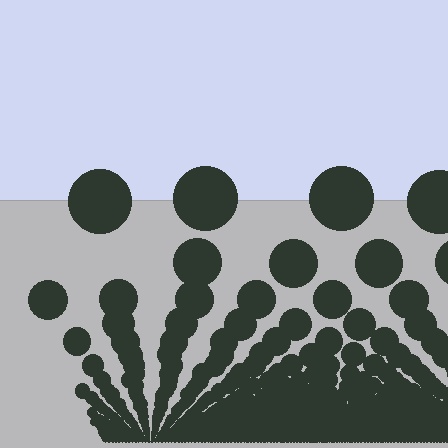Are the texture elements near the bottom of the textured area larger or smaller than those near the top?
Smaller. The gradient is inverted — elements near the bottom are smaller and denser.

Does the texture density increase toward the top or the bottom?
Density increases toward the bottom.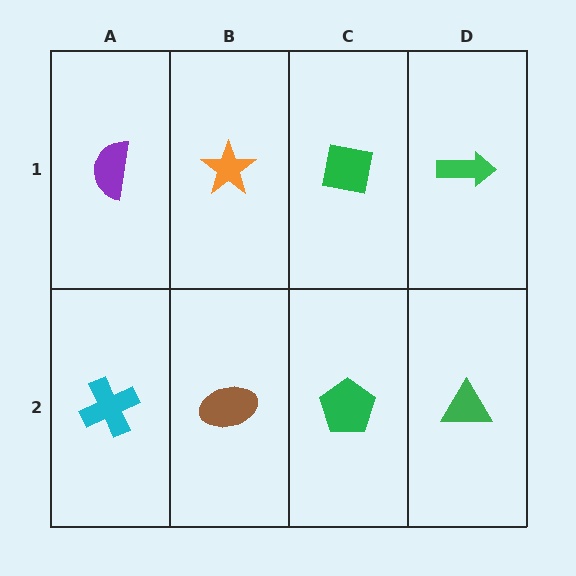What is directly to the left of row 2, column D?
A green pentagon.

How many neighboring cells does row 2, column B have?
3.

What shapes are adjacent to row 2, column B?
An orange star (row 1, column B), a cyan cross (row 2, column A), a green pentagon (row 2, column C).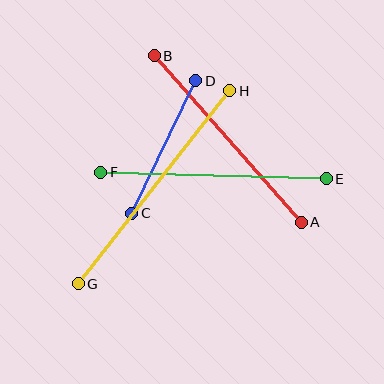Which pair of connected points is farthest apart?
Points G and H are farthest apart.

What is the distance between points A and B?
The distance is approximately 222 pixels.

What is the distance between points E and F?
The distance is approximately 226 pixels.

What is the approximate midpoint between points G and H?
The midpoint is at approximately (154, 187) pixels.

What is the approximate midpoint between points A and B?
The midpoint is at approximately (228, 139) pixels.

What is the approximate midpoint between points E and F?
The midpoint is at approximately (213, 175) pixels.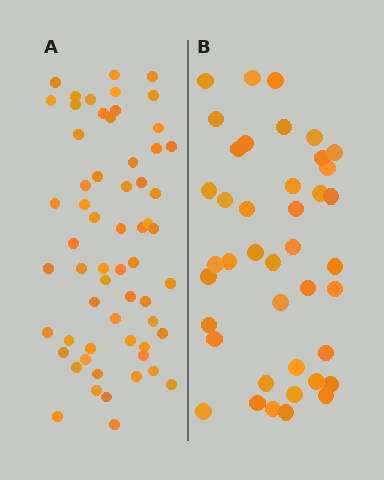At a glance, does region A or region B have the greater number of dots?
Region A (the left region) has more dots.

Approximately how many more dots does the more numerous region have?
Region A has approximately 20 more dots than region B.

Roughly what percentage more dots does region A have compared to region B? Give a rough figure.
About 45% more.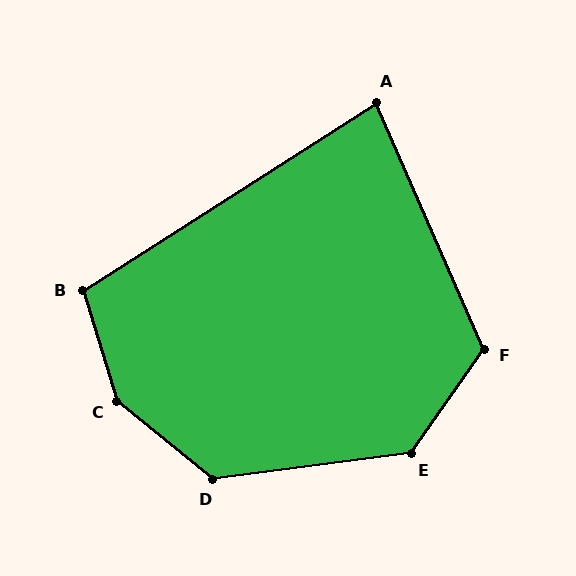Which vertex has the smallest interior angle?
A, at approximately 81 degrees.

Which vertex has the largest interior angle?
C, at approximately 146 degrees.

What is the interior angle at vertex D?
Approximately 133 degrees (obtuse).